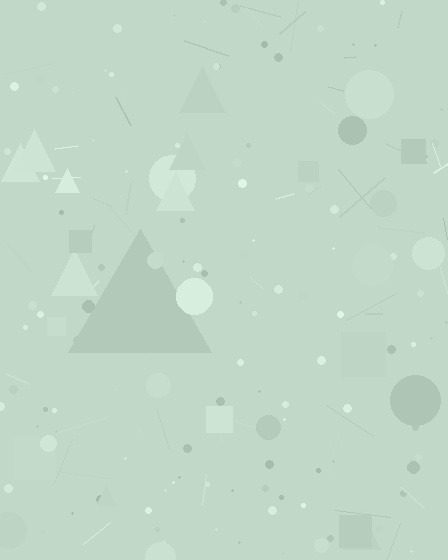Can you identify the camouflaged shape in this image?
The camouflaged shape is a triangle.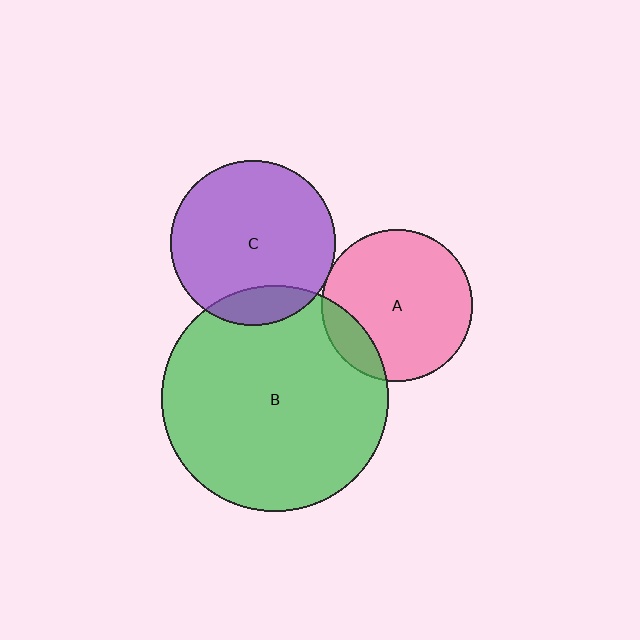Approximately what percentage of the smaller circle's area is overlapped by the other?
Approximately 15%.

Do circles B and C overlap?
Yes.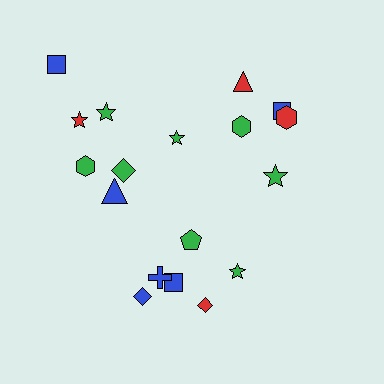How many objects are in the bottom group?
There are 6 objects.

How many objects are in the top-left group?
There are 7 objects.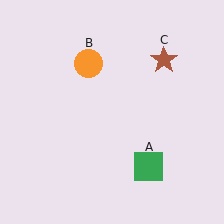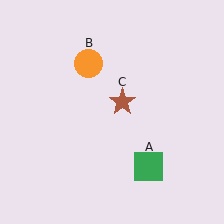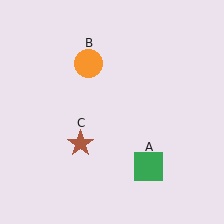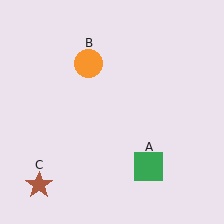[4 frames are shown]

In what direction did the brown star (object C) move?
The brown star (object C) moved down and to the left.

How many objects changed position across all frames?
1 object changed position: brown star (object C).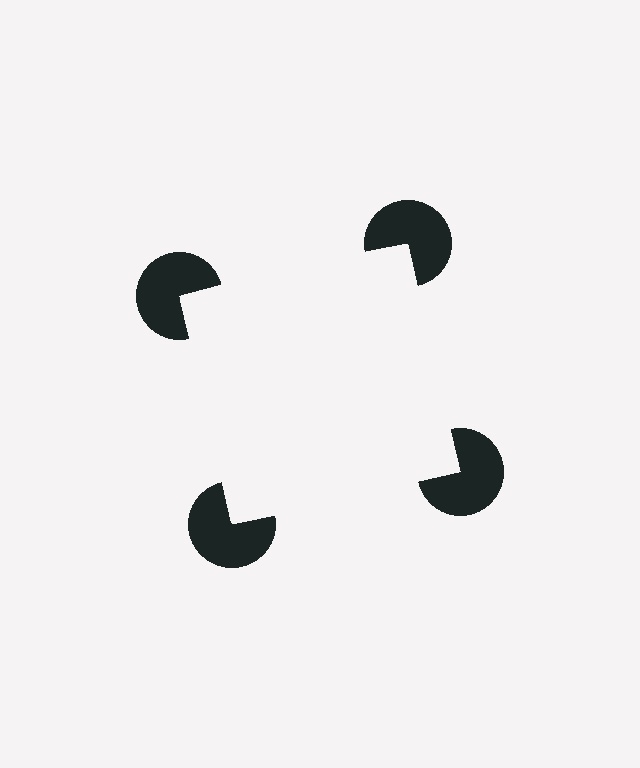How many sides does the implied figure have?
4 sides.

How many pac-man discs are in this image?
There are 4 — one at each vertex of the illusory square.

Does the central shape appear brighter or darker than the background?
It typically appears slightly brighter than the background, even though no actual brightness change is drawn.